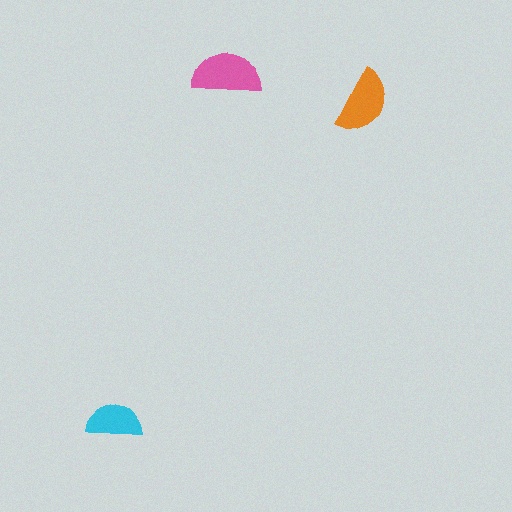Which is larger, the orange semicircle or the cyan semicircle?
The orange one.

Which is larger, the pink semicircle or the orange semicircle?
The pink one.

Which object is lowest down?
The cyan semicircle is bottommost.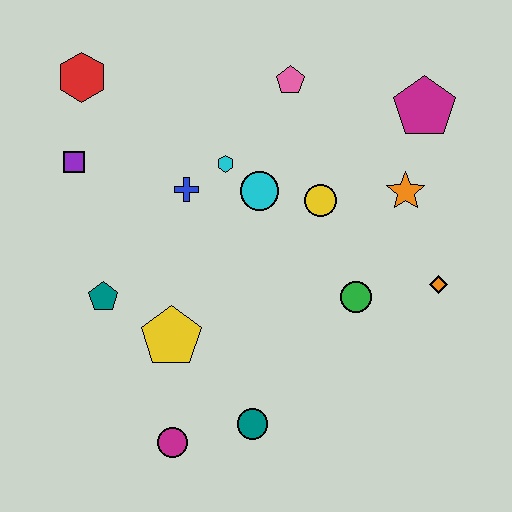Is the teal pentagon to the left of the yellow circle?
Yes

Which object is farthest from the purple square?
The orange diamond is farthest from the purple square.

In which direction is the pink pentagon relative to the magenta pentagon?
The pink pentagon is to the left of the magenta pentagon.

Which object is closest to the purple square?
The red hexagon is closest to the purple square.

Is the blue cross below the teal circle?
No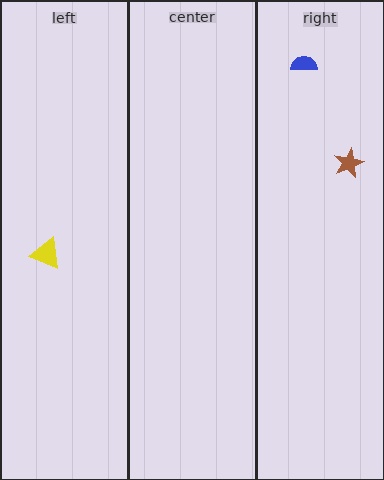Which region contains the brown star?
The right region.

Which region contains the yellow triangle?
The left region.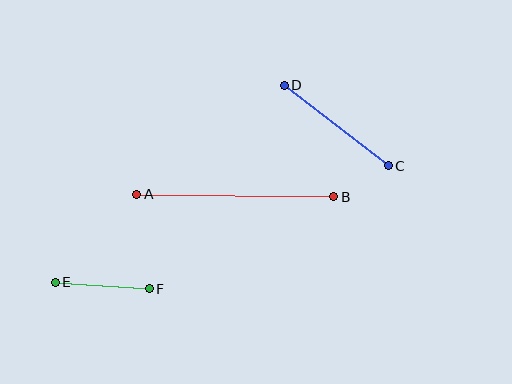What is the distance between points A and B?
The distance is approximately 197 pixels.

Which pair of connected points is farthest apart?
Points A and B are farthest apart.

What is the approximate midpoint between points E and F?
The midpoint is at approximately (102, 286) pixels.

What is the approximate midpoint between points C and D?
The midpoint is at approximately (336, 126) pixels.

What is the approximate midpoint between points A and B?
The midpoint is at approximately (235, 196) pixels.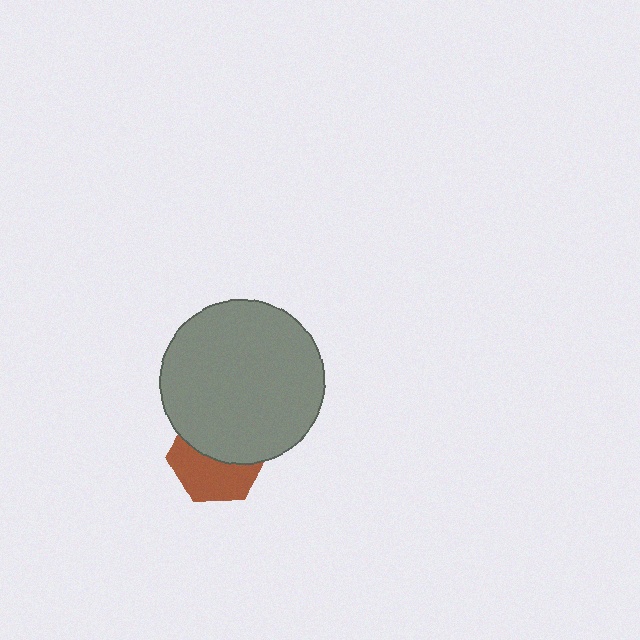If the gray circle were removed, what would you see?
You would see the complete brown hexagon.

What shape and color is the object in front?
The object in front is a gray circle.